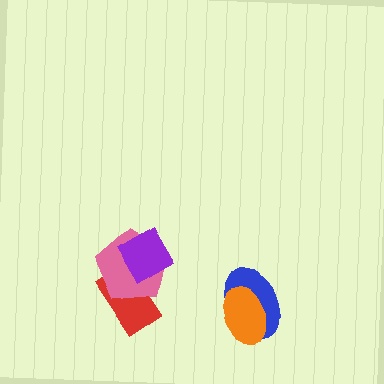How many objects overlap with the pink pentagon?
2 objects overlap with the pink pentagon.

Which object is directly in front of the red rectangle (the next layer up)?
The pink pentagon is directly in front of the red rectangle.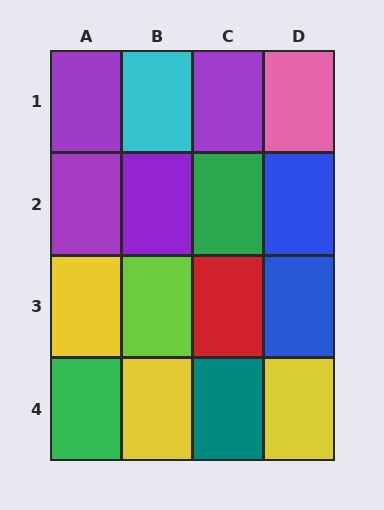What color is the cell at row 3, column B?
Lime.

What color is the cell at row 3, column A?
Yellow.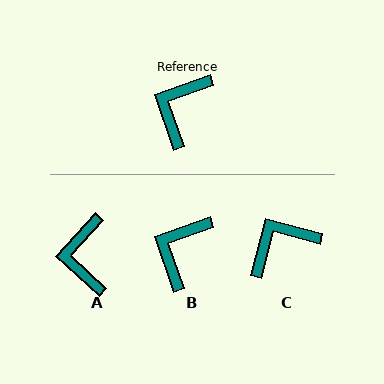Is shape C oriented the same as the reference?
No, it is off by about 35 degrees.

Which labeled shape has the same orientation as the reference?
B.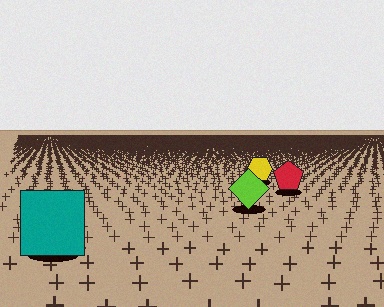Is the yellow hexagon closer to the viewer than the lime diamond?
No. The lime diamond is closer — you can tell from the texture gradient: the ground texture is coarser near it.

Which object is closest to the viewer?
The teal square is closest. The texture marks near it are larger and more spread out.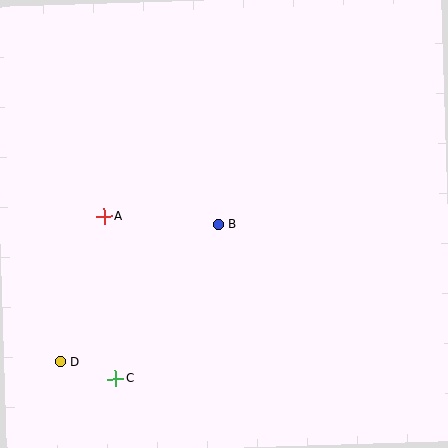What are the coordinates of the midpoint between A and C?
The midpoint between A and C is at (110, 298).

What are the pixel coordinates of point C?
Point C is at (115, 379).